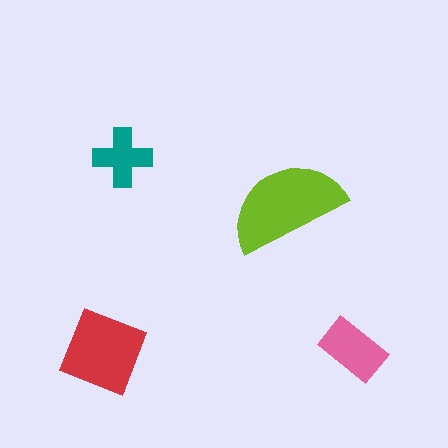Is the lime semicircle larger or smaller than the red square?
Larger.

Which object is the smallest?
The teal cross.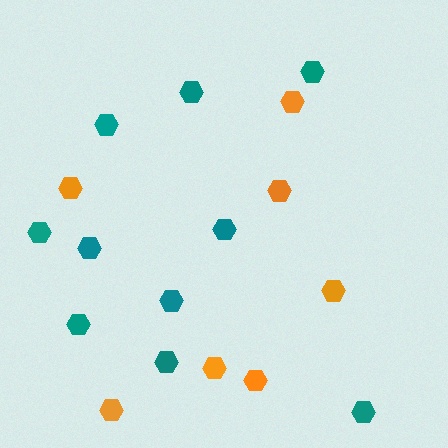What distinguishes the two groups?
There are 2 groups: one group of teal hexagons (10) and one group of orange hexagons (7).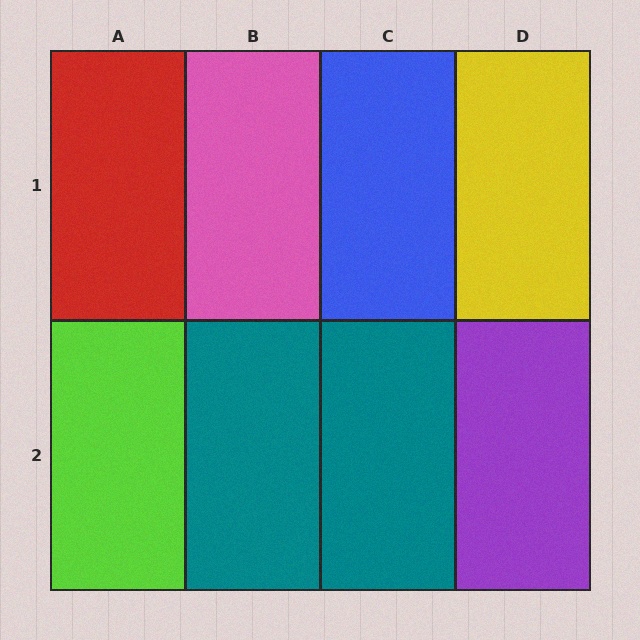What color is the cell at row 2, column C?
Teal.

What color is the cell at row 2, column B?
Teal.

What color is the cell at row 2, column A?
Lime.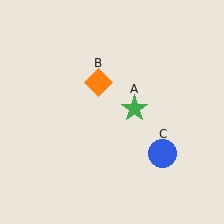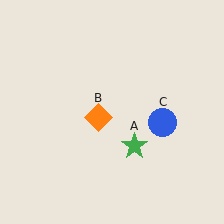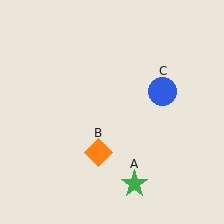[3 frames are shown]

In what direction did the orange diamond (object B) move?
The orange diamond (object B) moved down.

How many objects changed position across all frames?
3 objects changed position: green star (object A), orange diamond (object B), blue circle (object C).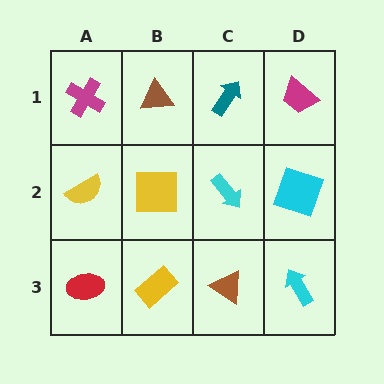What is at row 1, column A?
A magenta cross.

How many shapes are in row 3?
4 shapes.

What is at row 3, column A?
A red ellipse.